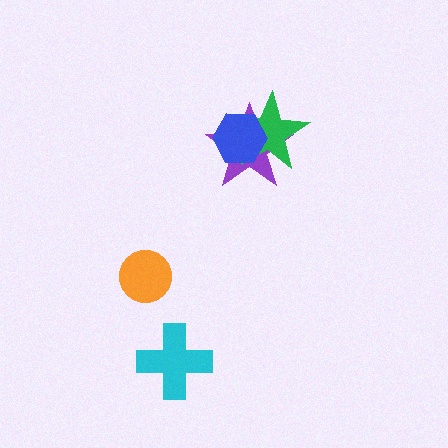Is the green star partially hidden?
Yes, it is partially covered by another shape.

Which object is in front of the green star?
The blue hexagon is in front of the green star.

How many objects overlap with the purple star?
2 objects overlap with the purple star.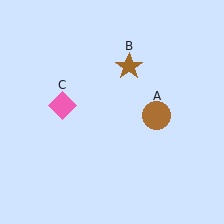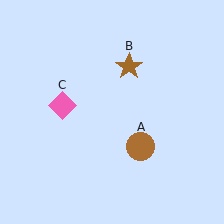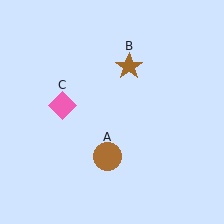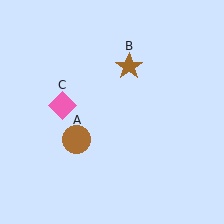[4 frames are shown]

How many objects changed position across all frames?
1 object changed position: brown circle (object A).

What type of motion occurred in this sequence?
The brown circle (object A) rotated clockwise around the center of the scene.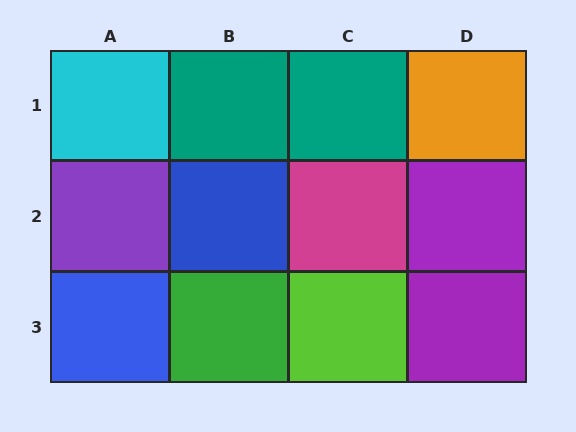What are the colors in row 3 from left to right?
Blue, green, lime, purple.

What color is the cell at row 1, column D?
Orange.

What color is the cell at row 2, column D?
Purple.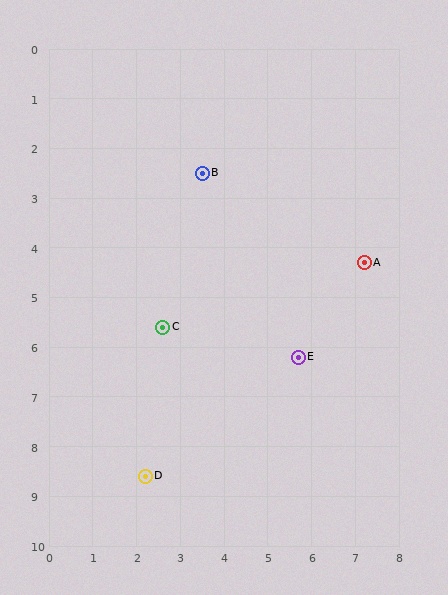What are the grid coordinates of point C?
Point C is at approximately (2.6, 5.6).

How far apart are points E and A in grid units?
Points E and A are about 2.4 grid units apart.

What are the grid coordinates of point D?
Point D is at approximately (2.2, 8.6).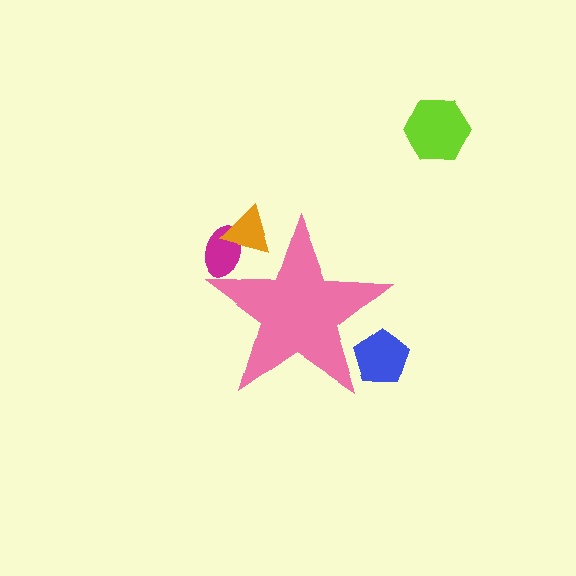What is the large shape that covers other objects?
A pink star.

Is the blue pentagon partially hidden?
Yes, the blue pentagon is partially hidden behind the pink star.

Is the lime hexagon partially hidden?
No, the lime hexagon is fully visible.